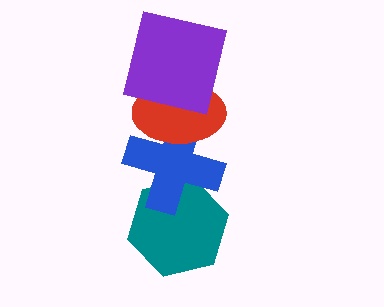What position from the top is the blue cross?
The blue cross is 3rd from the top.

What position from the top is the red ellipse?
The red ellipse is 2nd from the top.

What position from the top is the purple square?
The purple square is 1st from the top.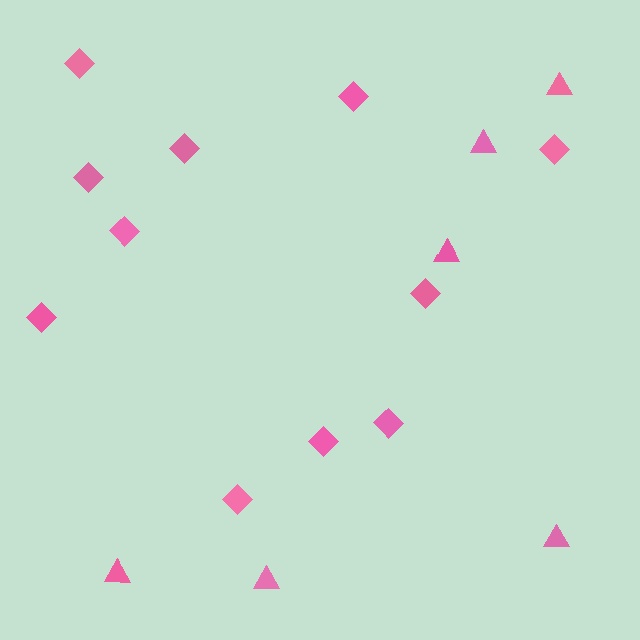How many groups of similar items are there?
There are 2 groups: one group of triangles (6) and one group of diamonds (11).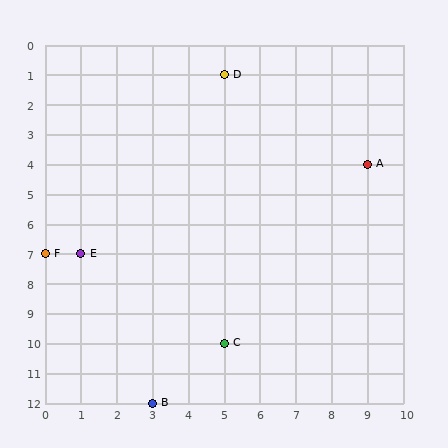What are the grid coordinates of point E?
Point E is at grid coordinates (1, 7).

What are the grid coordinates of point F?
Point F is at grid coordinates (0, 7).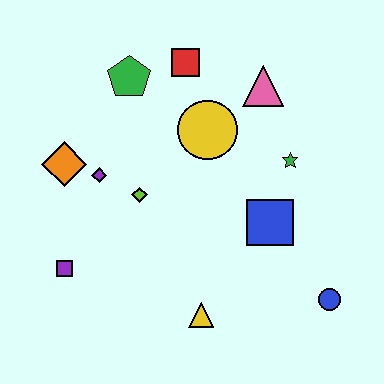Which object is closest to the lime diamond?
The purple diamond is closest to the lime diamond.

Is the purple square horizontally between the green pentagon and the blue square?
No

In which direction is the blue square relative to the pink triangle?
The blue square is below the pink triangle.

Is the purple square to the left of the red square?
Yes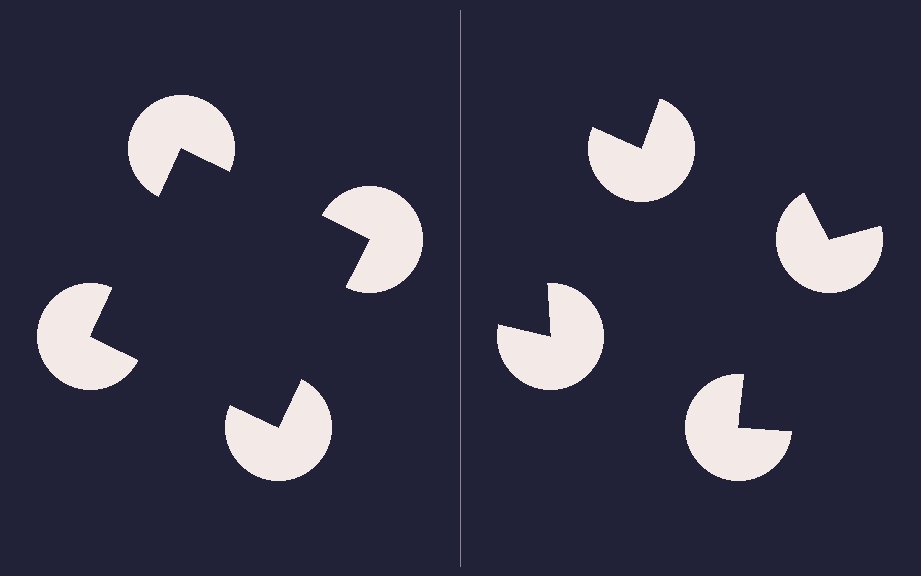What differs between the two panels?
The pac-man discs are positioned identically on both sides; only the wedge orientations differ. On the left they align to a square; on the right they are misaligned.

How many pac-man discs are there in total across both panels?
8 — 4 on each side.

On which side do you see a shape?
An illusory square appears on the left side. On the right side the wedge cuts are rotated, so no coherent shape forms.